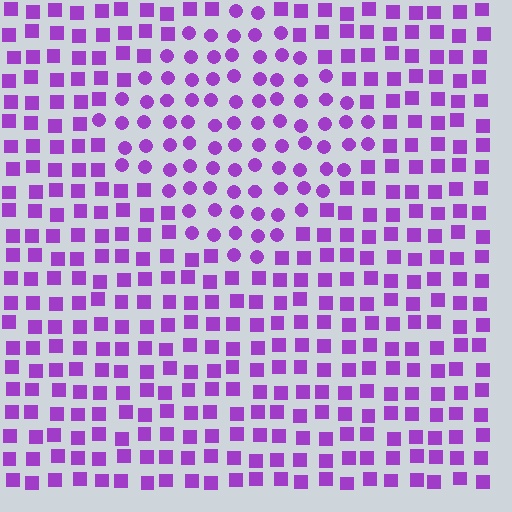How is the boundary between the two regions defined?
The boundary is defined by a change in element shape: circles inside vs. squares outside. All elements share the same color and spacing.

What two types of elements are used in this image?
The image uses circles inside the diamond region and squares outside it.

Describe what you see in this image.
The image is filled with small purple elements arranged in a uniform grid. A diamond-shaped region contains circles, while the surrounding area contains squares. The boundary is defined purely by the change in element shape.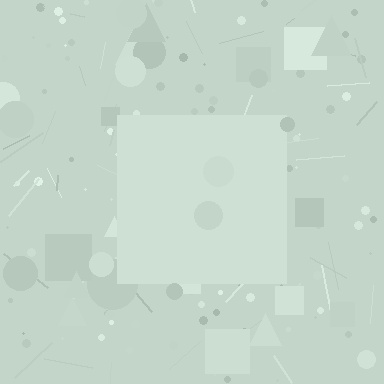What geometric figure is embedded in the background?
A square is embedded in the background.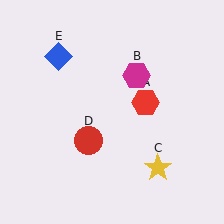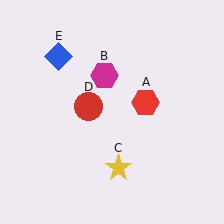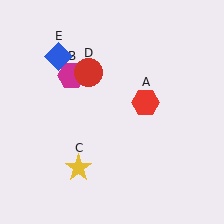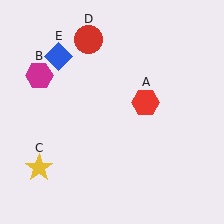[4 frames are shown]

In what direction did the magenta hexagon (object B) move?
The magenta hexagon (object B) moved left.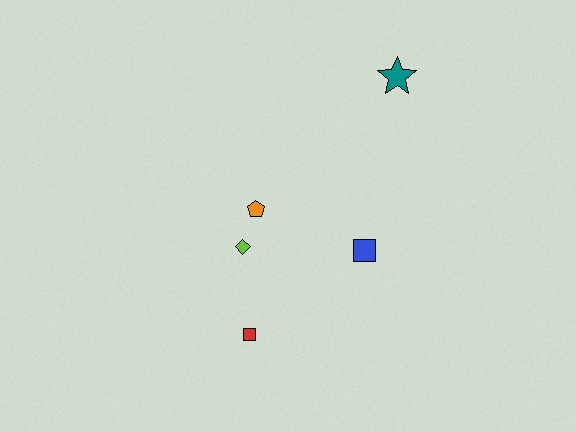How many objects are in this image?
There are 5 objects.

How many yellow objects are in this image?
There are no yellow objects.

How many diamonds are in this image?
There is 1 diamond.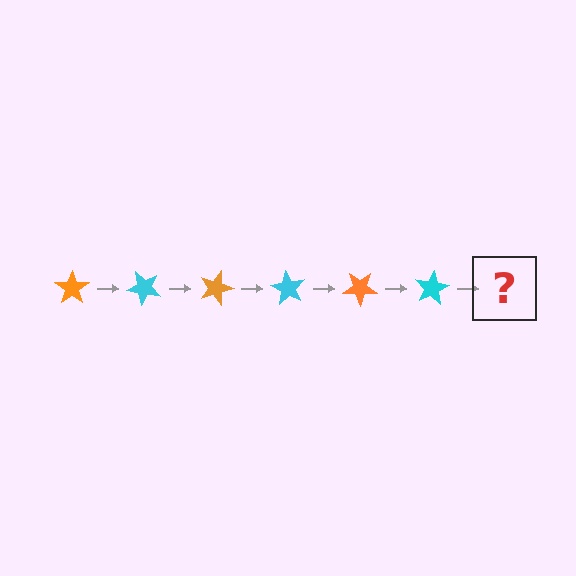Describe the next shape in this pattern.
It should be an orange star, rotated 270 degrees from the start.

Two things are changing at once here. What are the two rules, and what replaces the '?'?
The two rules are that it rotates 45 degrees each step and the color cycles through orange and cyan. The '?' should be an orange star, rotated 270 degrees from the start.